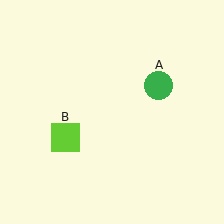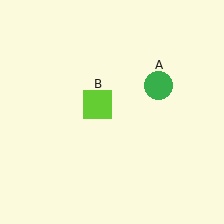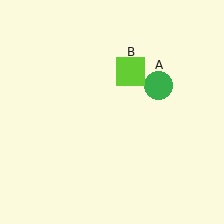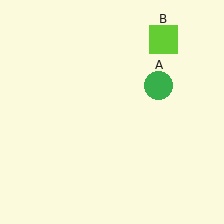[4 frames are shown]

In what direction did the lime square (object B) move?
The lime square (object B) moved up and to the right.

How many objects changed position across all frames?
1 object changed position: lime square (object B).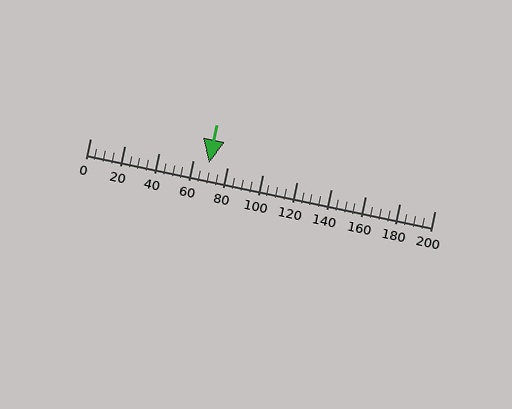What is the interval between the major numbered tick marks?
The major tick marks are spaced 20 units apart.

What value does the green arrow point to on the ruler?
The green arrow points to approximately 69.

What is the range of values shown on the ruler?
The ruler shows values from 0 to 200.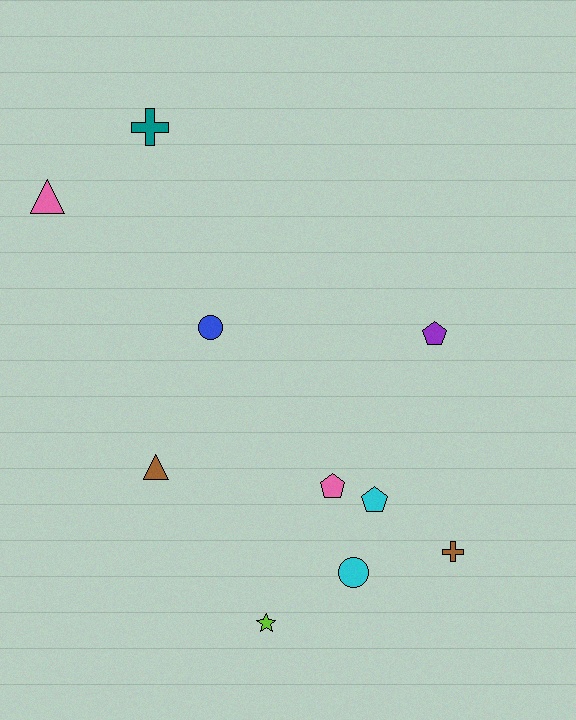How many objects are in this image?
There are 10 objects.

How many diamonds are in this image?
There are no diamonds.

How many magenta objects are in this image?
There are no magenta objects.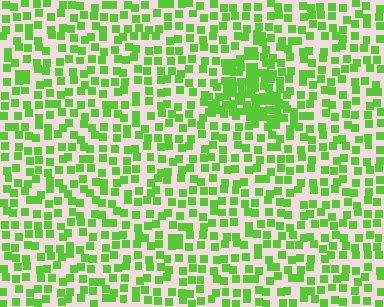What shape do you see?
I see a triangle.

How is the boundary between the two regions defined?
The boundary is defined by a change in element density (approximately 2.1x ratio). All elements are the same color, size, and shape.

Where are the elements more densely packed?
The elements are more densely packed inside the triangle boundary.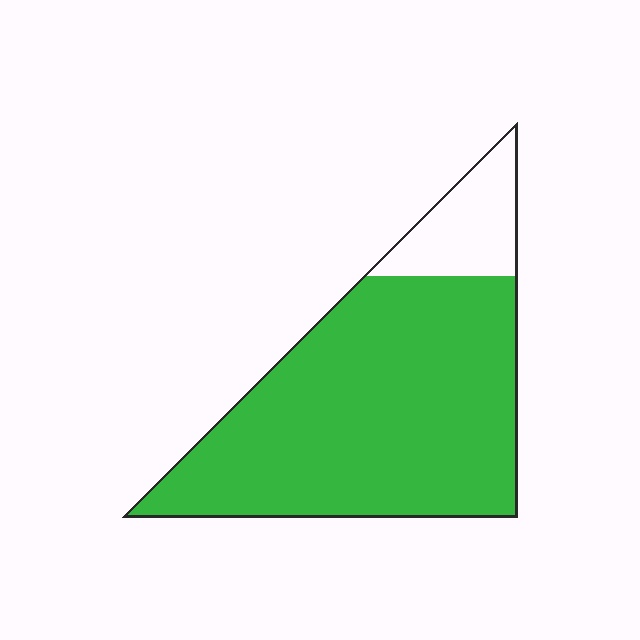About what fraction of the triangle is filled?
About five sixths (5/6).